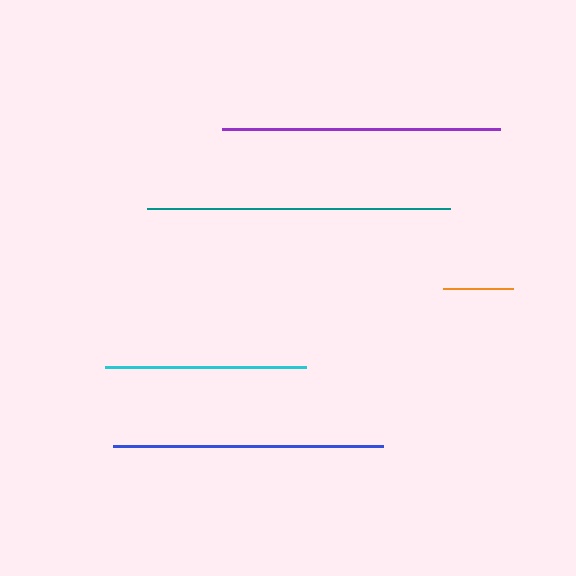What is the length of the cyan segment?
The cyan segment is approximately 202 pixels long.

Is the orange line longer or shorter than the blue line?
The blue line is longer than the orange line.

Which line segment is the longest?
The teal line is the longest at approximately 303 pixels.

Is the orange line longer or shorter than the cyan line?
The cyan line is longer than the orange line.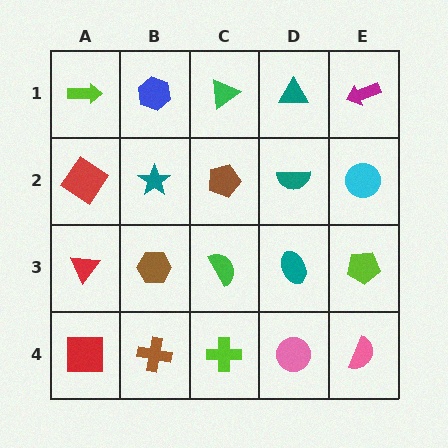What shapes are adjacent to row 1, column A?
A red diamond (row 2, column A), a blue hexagon (row 1, column B).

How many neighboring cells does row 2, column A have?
3.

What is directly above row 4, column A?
A red triangle.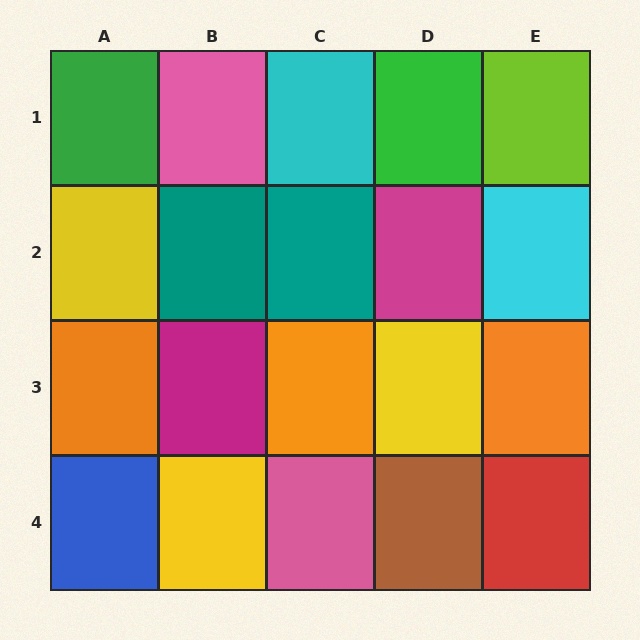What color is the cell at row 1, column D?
Green.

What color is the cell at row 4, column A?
Blue.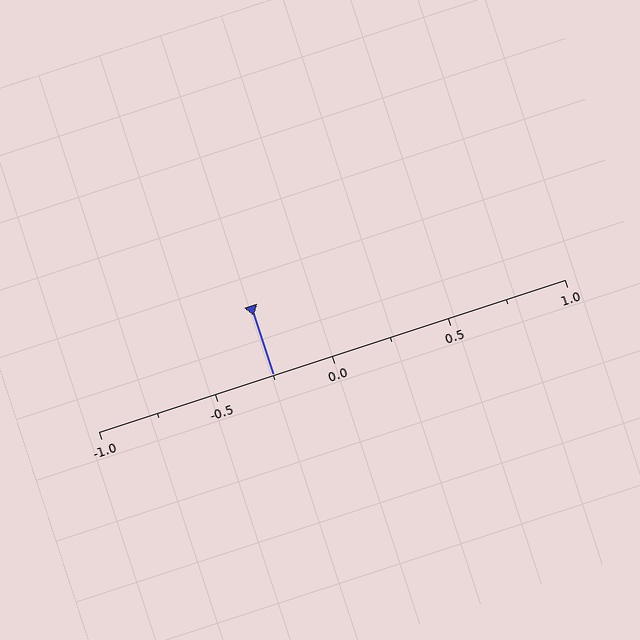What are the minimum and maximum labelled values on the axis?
The axis runs from -1.0 to 1.0.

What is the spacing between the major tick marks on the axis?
The major ticks are spaced 0.5 apart.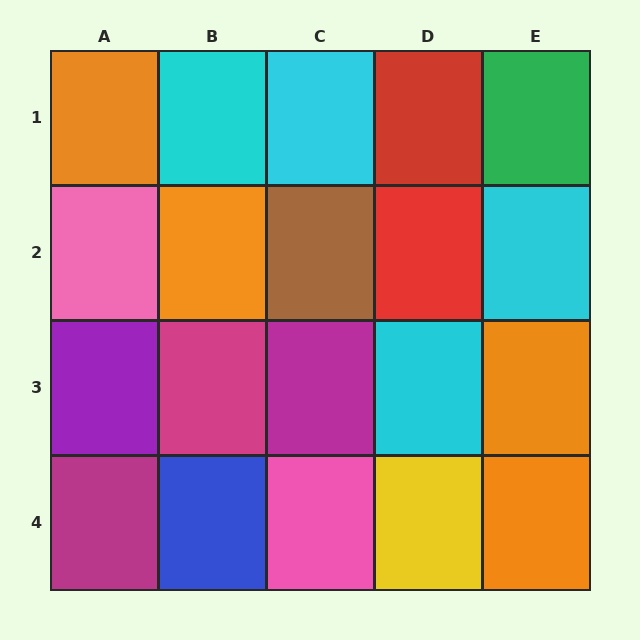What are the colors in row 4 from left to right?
Magenta, blue, pink, yellow, orange.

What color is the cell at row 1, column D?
Red.